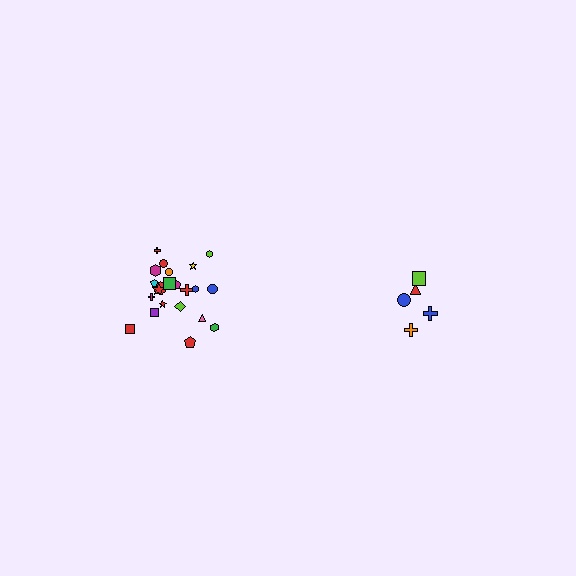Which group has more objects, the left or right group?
The left group.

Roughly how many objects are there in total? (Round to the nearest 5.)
Roughly 25 objects in total.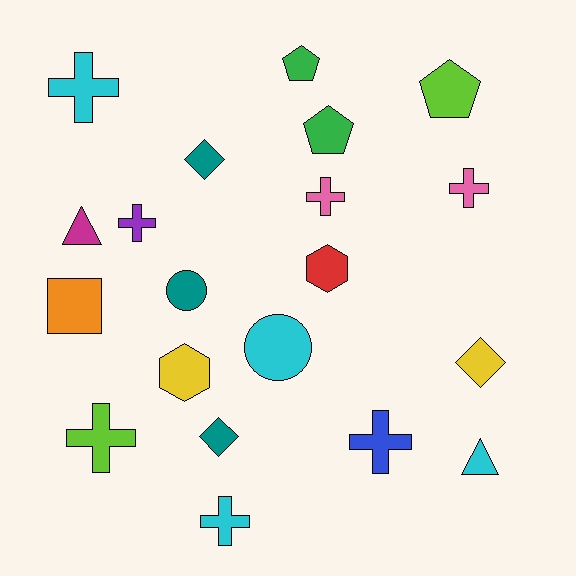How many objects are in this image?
There are 20 objects.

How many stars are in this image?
There are no stars.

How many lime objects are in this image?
There are 2 lime objects.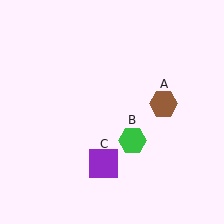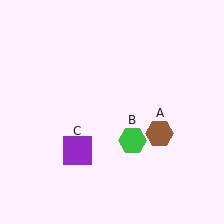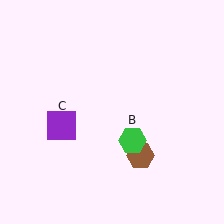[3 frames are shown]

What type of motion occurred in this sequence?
The brown hexagon (object A), purple square (object C) rotated clockwise around the center of the scene.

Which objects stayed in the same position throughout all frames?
Green hexagon (object B) remained stationary.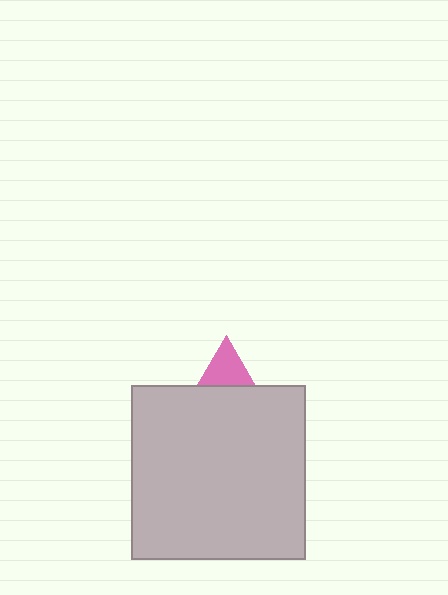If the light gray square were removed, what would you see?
You would see the complete pink triangle.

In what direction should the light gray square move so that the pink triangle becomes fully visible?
The light gray square should move down. That is the shortest direction to clear the overlap and leave the pink triangle fully visible.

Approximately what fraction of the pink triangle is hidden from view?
Roughly 60% of the pink triangle is hidden behind the light gray square.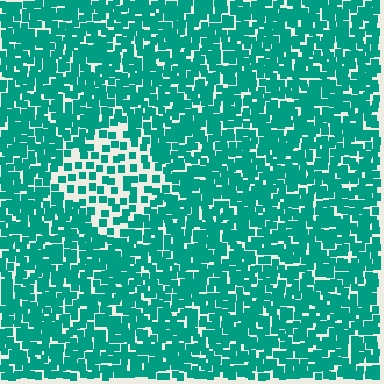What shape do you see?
I see a diamond.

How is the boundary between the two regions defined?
The boundary is defined by a change in element density (approximately 2.3x ratio). All elements are the same color, size, and shape.